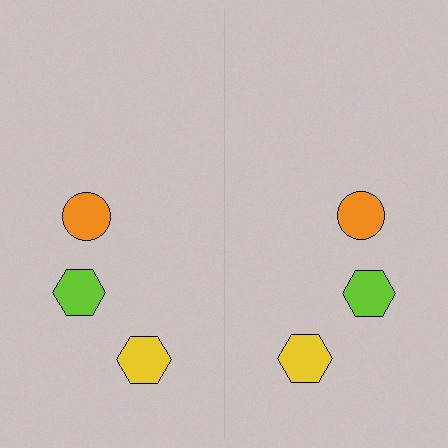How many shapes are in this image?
There are 6 shapes in this image.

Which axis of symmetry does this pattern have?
The pattern has a vertical axis of symmetry running through the center of the image.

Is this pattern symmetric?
Yes, this pattern has bilateral (reflection) symmetry.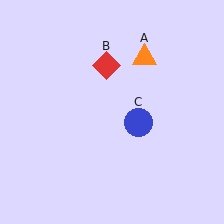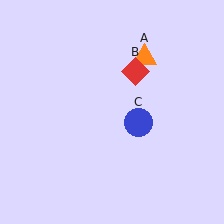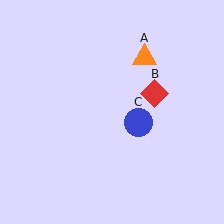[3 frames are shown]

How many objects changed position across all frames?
1 object changed position: red diamond (object B).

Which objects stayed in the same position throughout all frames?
Orange triangle (object A) and blue circle (object C) remained stationary.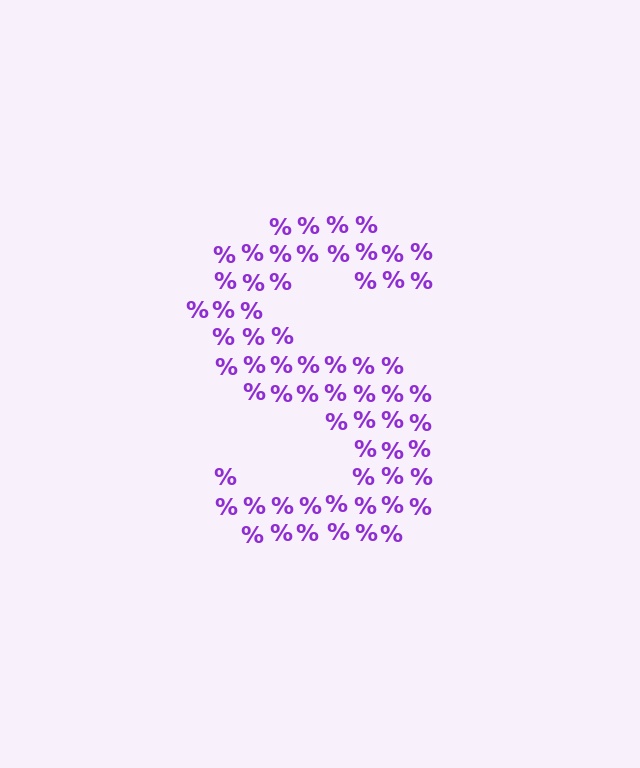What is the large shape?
The large shape is the letter S.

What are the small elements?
The small elements are percent signs.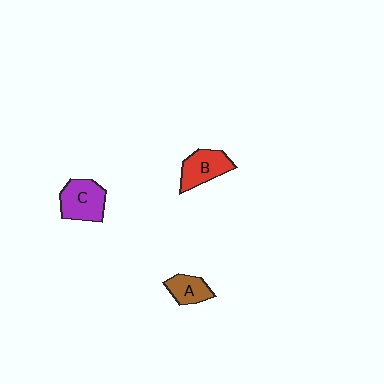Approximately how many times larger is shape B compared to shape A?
Approximately 1.4 times.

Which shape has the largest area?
Shape C (purple).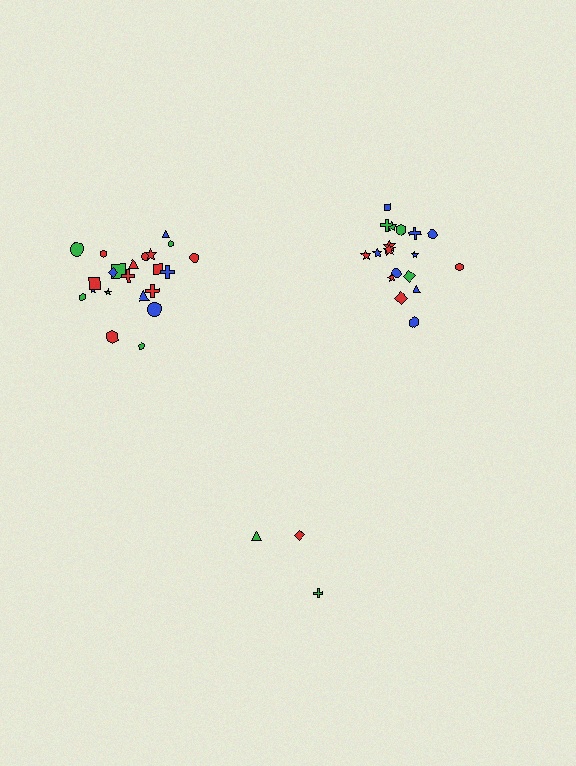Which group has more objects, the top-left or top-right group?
The top-left group.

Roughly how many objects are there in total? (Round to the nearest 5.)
Roughly 45 objects in total.